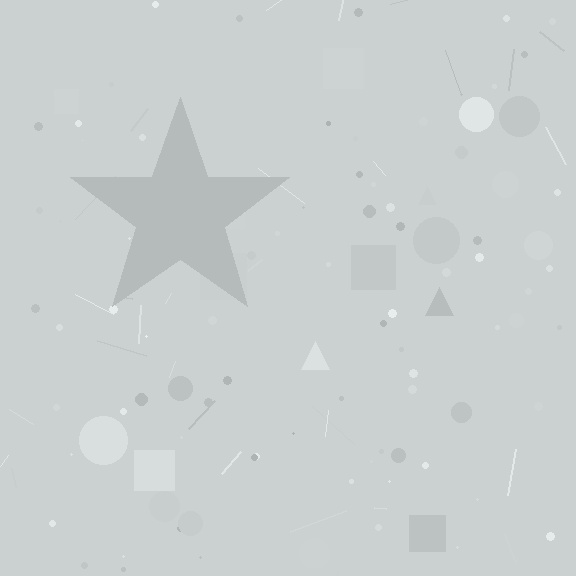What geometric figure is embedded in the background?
A star is embedded in the background.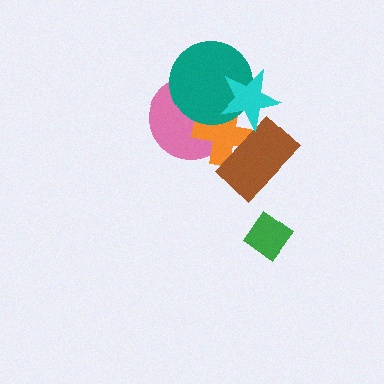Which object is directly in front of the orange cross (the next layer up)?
The brown rectangle is directly in front of the orange cross.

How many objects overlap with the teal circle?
3 objects overlap with the teal circle.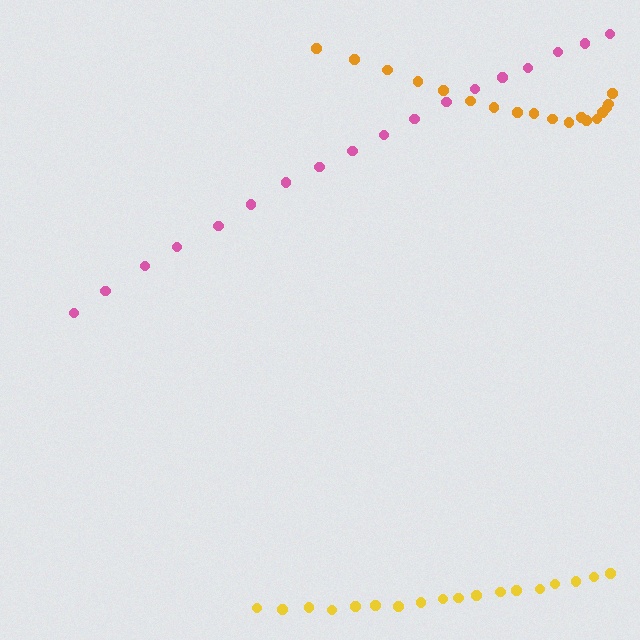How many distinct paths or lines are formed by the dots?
There are 3 distinct paths.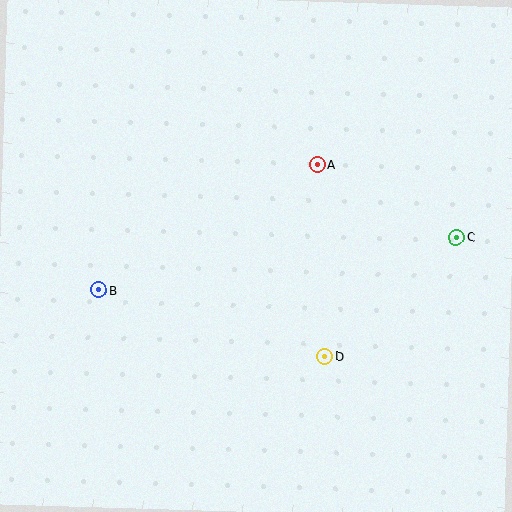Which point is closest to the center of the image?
Point A at (317, 165) is closest to the center.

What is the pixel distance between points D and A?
The distance between D and A is 192 pixels.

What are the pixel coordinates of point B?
Point B is at (99, 290).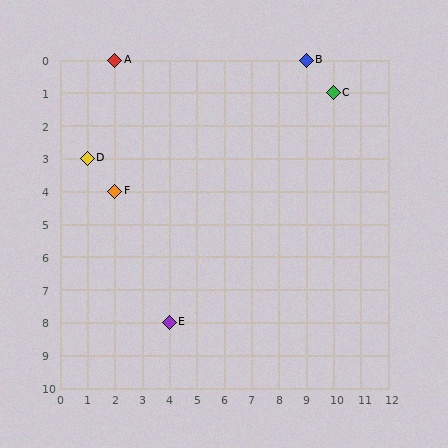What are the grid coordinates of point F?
Point F is at grid coordinates (2, 4).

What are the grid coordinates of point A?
Point A is at grid coordinates (2, 0).